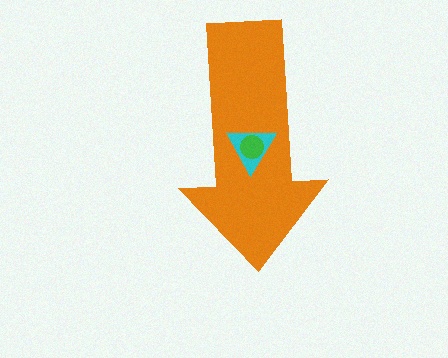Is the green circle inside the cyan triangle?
Yes.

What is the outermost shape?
The orange arrow.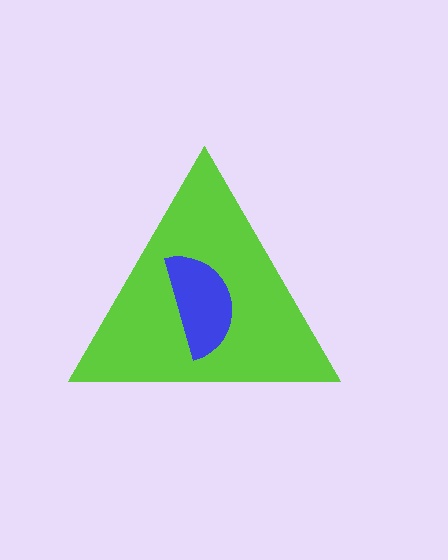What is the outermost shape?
The lime triangle.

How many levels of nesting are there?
2.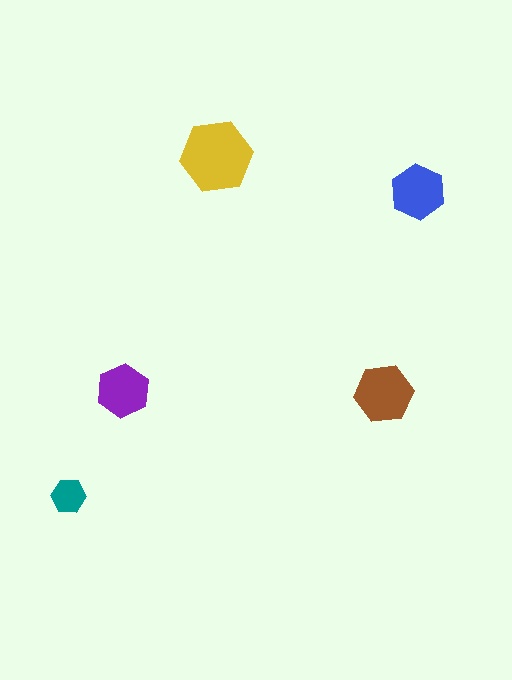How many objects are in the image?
There are 5 objects in the image.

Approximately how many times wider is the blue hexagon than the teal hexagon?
About 1.5 times wider.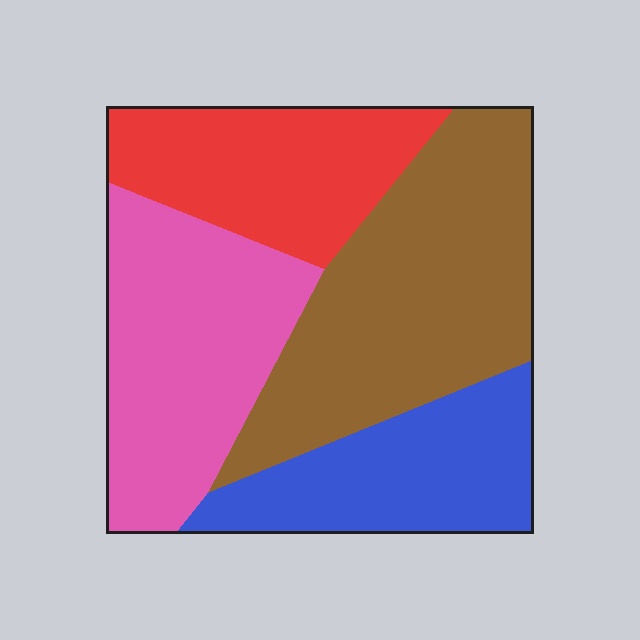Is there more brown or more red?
Brown.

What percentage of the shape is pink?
Pink covers around 25% of the shape.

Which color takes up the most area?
Brown, at roughly 35%.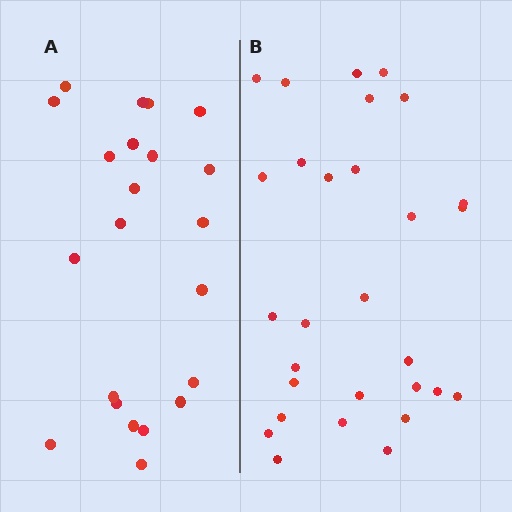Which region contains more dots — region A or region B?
Region B (the right region) has more dots.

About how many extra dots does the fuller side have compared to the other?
Region B has roughly 8 or so more dots than region A.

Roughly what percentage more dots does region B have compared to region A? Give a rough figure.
About 30% more.